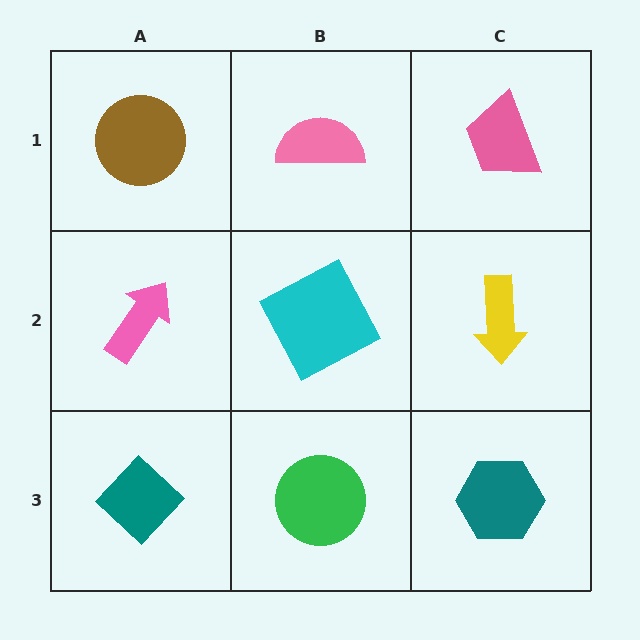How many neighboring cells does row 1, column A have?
2.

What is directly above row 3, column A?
A pink arrow.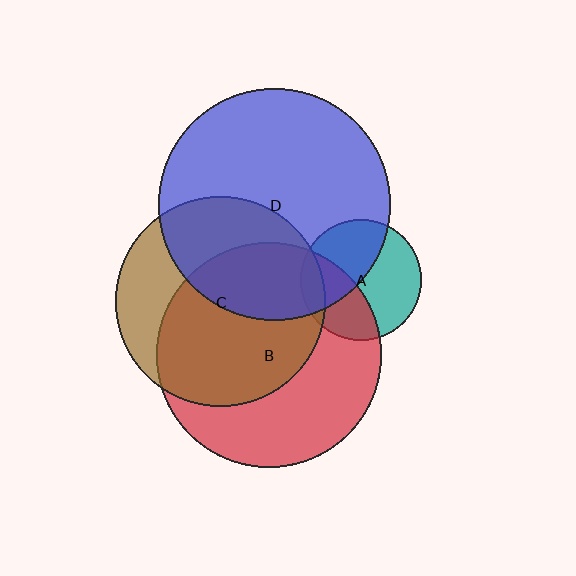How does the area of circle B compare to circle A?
Approximately 3.5 times.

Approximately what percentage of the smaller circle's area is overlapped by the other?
Approximately 45%.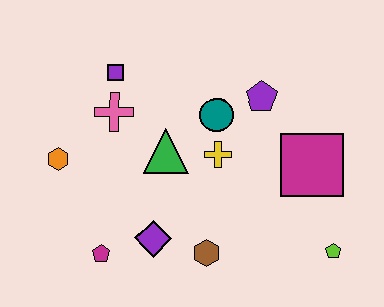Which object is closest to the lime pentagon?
The magenta square is closest to the lime pentagon.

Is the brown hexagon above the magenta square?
No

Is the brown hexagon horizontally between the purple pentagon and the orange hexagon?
Yes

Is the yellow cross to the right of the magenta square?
No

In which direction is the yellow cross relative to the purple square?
The yellow cross is to the right of the purple square.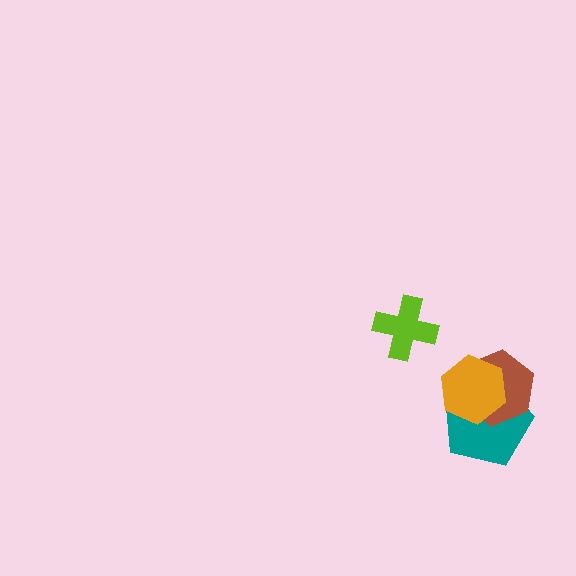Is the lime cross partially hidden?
No, no other shape covers it.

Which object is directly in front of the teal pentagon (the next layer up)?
The brown hexagon is directly in front of the teal pentagon.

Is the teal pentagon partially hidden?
Yes, it is partially covered by another shape.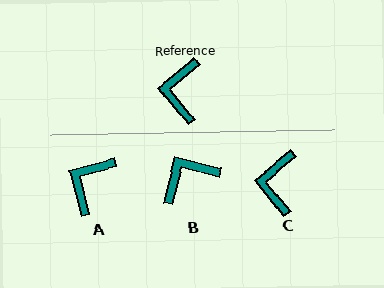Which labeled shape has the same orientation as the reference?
C.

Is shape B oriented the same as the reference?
No, it is off by about 53 degrees.